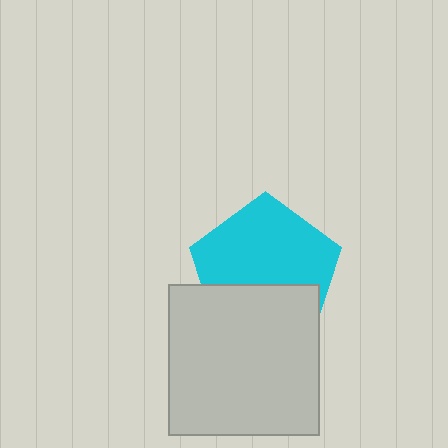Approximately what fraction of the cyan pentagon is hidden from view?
Roughly 38% of the cyan pentagon is hidden behind the light gray square.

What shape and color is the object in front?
The object in front is a light gray square.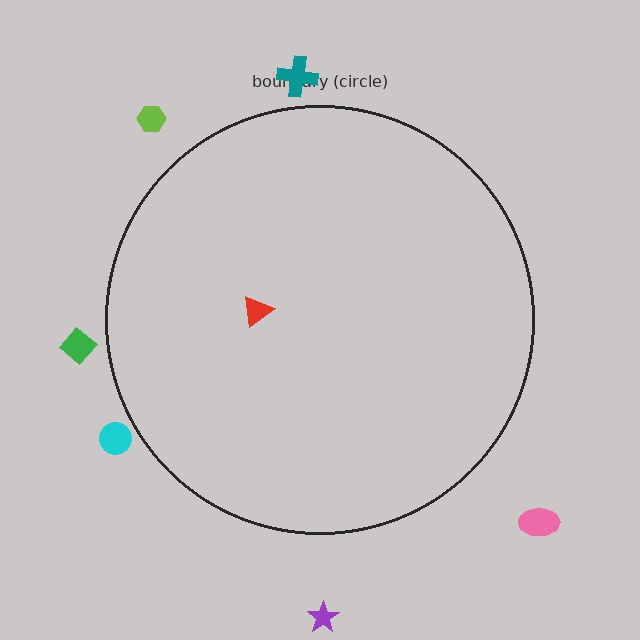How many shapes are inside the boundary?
1 inside, 6 outside.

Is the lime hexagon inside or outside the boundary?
Outside.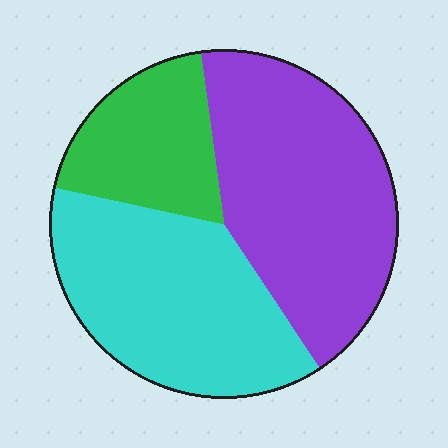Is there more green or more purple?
Purple.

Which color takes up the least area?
Green, at roughly 20%.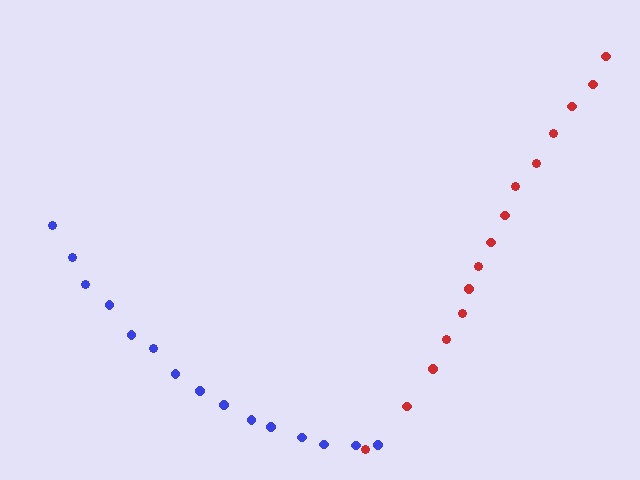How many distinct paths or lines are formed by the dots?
There are 2 distinct paths.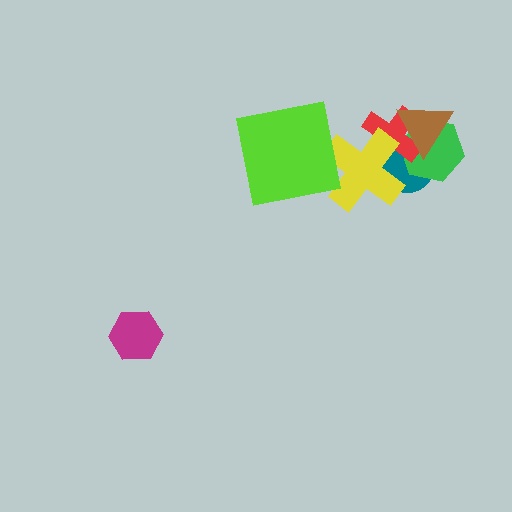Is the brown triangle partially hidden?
No, no other shape covers it.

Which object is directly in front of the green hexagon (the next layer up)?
The red cross is directly in front of the green hexagon.